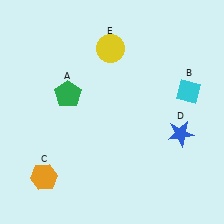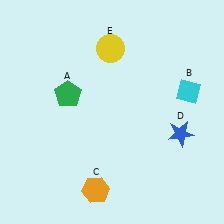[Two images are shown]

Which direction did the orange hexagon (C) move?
The orange hexagon (C) moved right.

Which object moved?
The orange hexagon (C) moved right.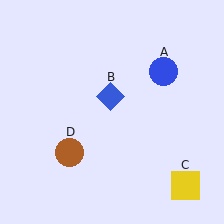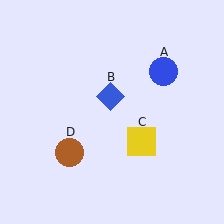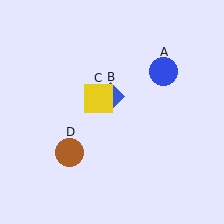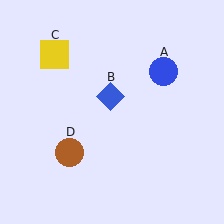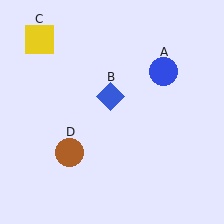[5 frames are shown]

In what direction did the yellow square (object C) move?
The yellow square (object C) moved up and to the left.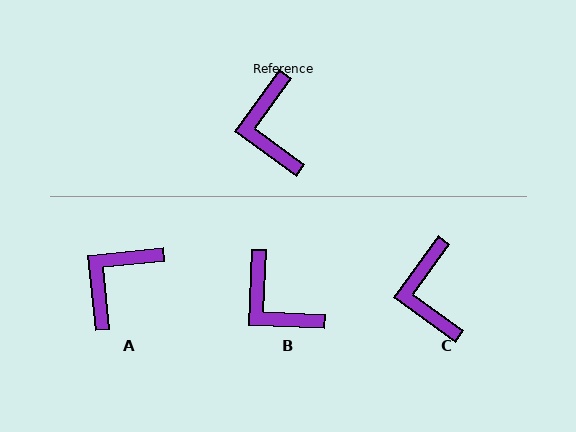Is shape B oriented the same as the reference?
No, it is off by about 34 degrees.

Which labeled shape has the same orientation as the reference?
C.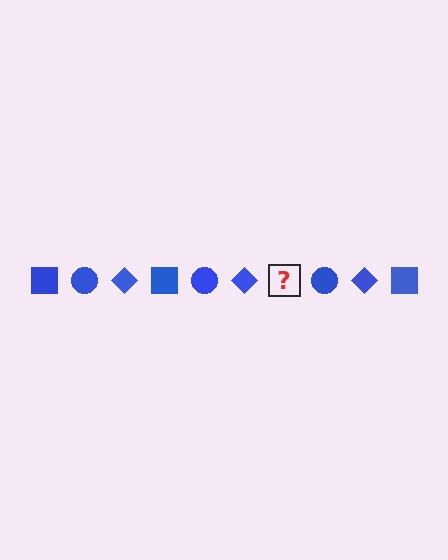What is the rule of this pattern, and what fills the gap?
The rule is that the pattern cycles through square, circle, diamond shapes in blue. The gap should be filled with a blue square.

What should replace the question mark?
The question mark should be replaced with a blue square.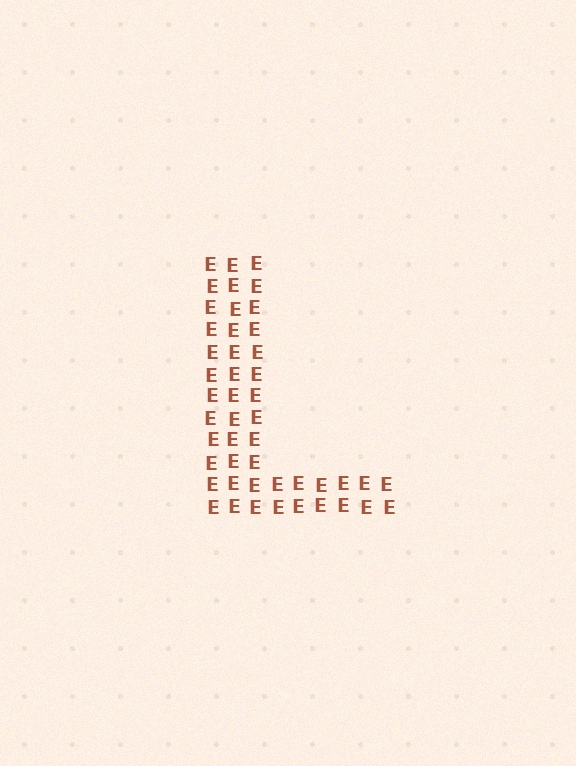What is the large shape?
The large shape is the letter L.